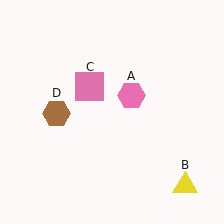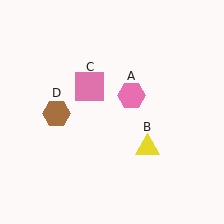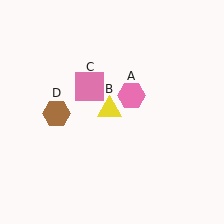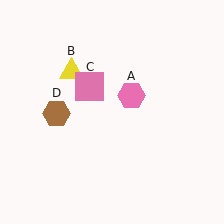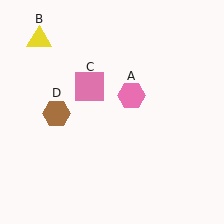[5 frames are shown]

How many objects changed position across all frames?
1 object changed position: yellow triangle (object B).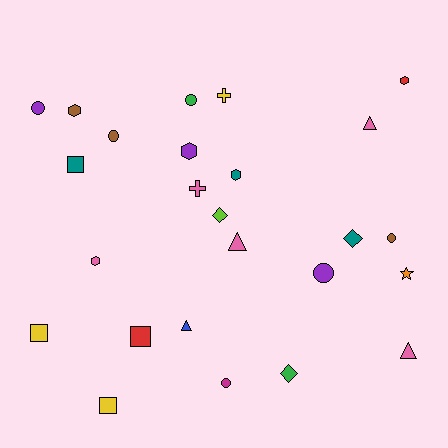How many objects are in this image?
There are 25 objects.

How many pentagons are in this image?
There are no pentagons.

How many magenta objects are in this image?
There is 1 magenta object.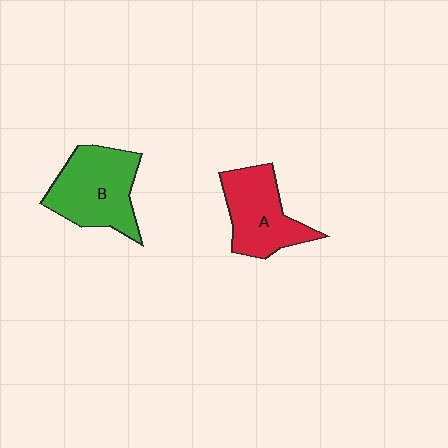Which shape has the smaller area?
Shape A (red).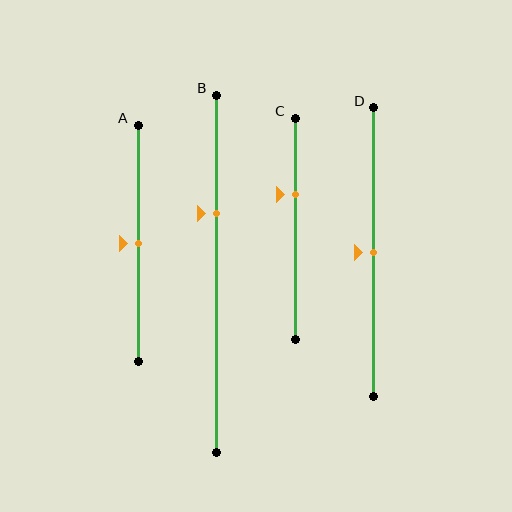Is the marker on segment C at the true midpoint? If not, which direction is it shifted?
No, the marker on segment C is shifted upward by about 16% of the segment length.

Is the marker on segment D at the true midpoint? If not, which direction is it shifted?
Yes, the marker on segment D is at the true midpoint.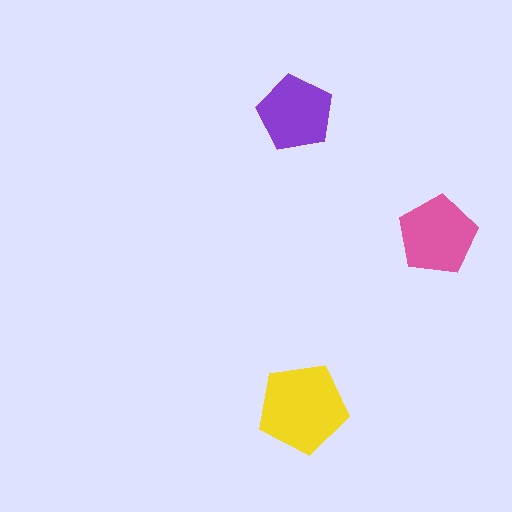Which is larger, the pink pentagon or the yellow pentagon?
The yellow one.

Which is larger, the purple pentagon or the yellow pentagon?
The yellow one.